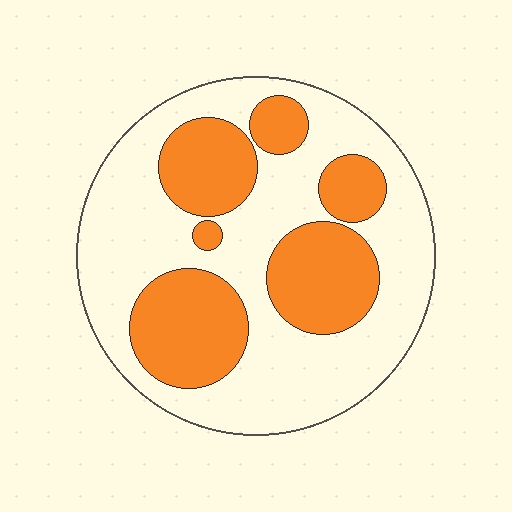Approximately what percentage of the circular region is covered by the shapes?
Approximately 35%.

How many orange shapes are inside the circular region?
6.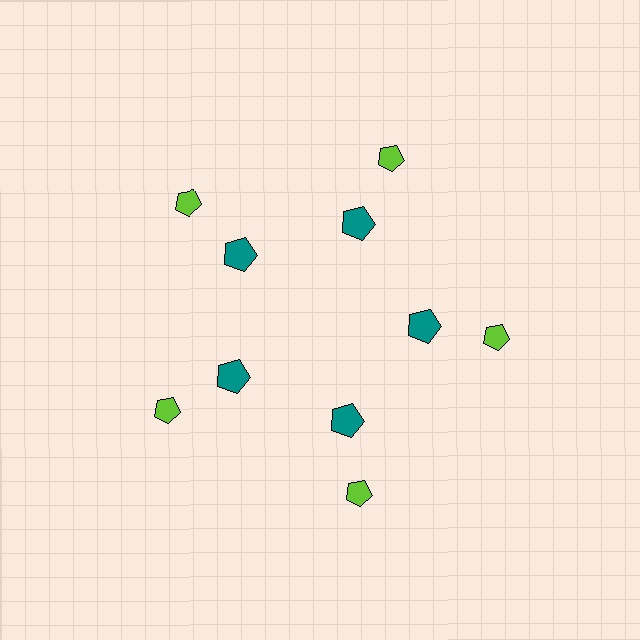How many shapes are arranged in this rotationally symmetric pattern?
There are 10 shapes, arranged in 5 groups of 2.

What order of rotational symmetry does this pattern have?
This pattern has 5-fold rotational symmetry.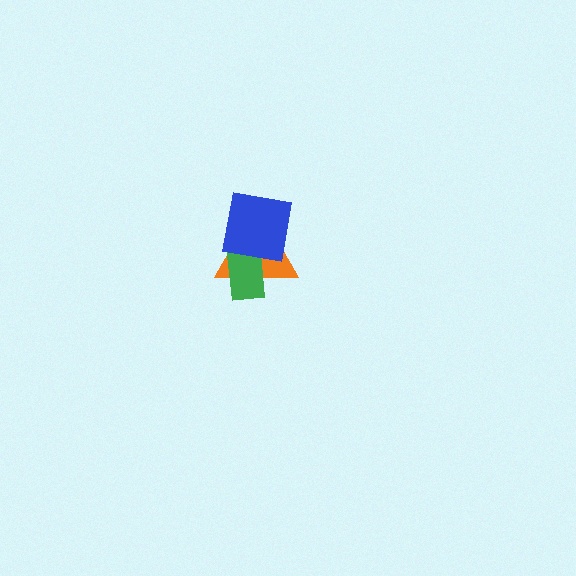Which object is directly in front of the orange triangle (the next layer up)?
The green rectangle is directly in front of the orange triangle.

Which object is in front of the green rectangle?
The blue square is in front of the green rectangle.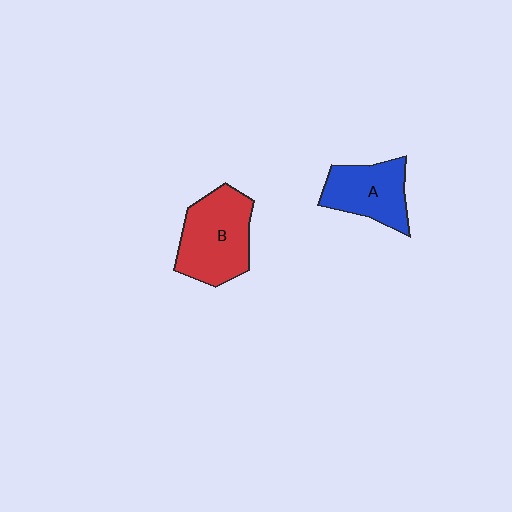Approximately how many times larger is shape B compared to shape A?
Approximately 1.3 times.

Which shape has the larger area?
Shape B (red).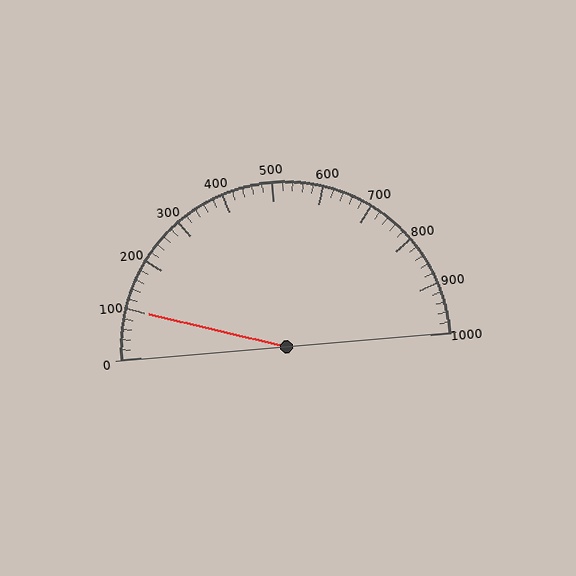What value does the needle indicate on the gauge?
The needle indicates approximately 100.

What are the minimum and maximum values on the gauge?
The gauge ranges from 0 to 1000.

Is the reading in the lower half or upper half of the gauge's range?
The reading is in the lower half of the range (0 to 1000).